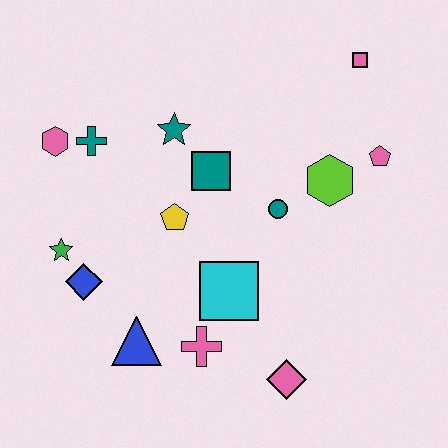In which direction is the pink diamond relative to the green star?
The pink diamond is to the right of the green star.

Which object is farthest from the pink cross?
The pink square is farthest from the pink cross.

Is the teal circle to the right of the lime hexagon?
No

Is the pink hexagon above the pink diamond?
Yes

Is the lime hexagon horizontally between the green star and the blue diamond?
No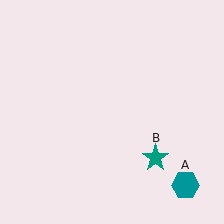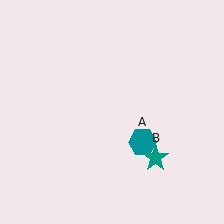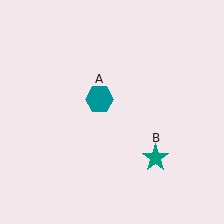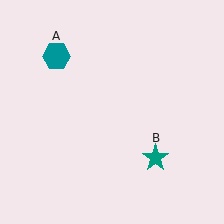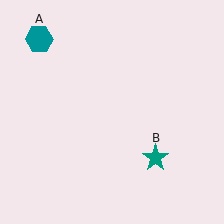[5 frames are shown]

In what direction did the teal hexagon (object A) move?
The teal hexagon (object A) moved up and to the left.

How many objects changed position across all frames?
1 object changed position: teal hexagon (object A).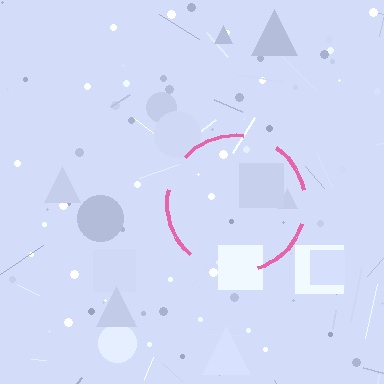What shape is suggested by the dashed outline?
The dashed outline suggests a circle.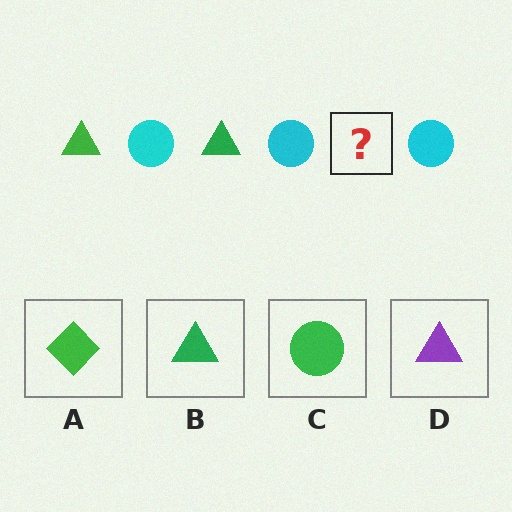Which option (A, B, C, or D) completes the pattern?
B.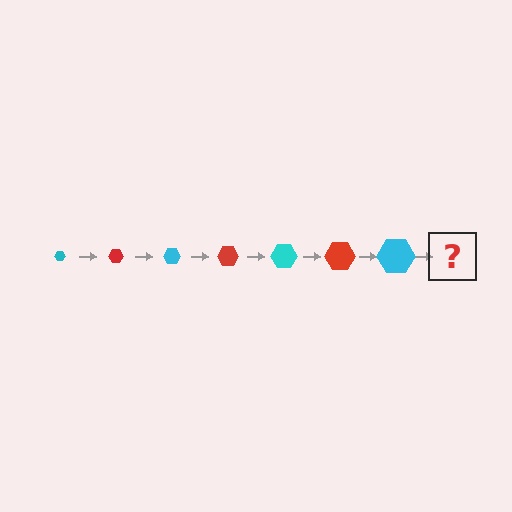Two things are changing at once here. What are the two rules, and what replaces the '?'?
The two rules are that the hexagon grows larger each step and the color cycles through cyan and red. The '?' should be a red hexagon, larger than the previous one.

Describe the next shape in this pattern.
It should be a red hexagon, larger than the previous one.